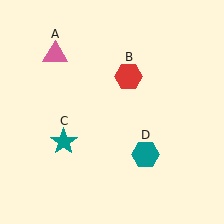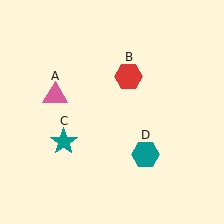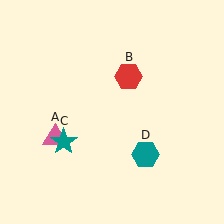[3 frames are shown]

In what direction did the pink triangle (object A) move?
The pink triangle (object A) moved down.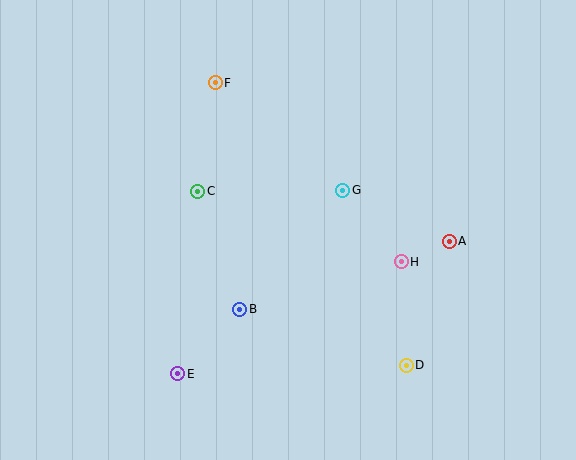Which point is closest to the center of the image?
Point G at (343, 190) is closest to the center.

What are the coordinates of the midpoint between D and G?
The midpoint between D and G is at (374, 278).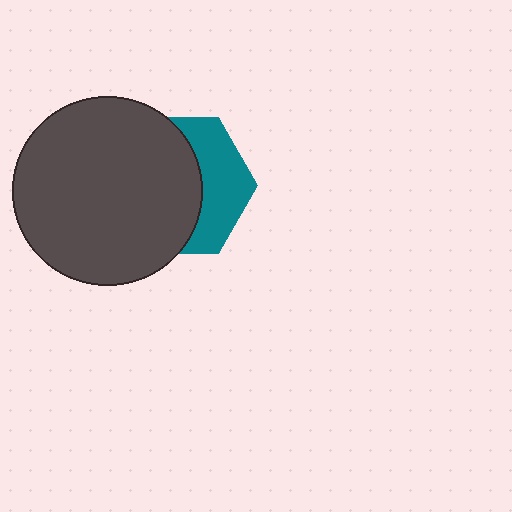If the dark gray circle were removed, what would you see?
You would see the complete teal hexagon.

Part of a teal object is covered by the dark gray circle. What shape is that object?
It is a hexagon.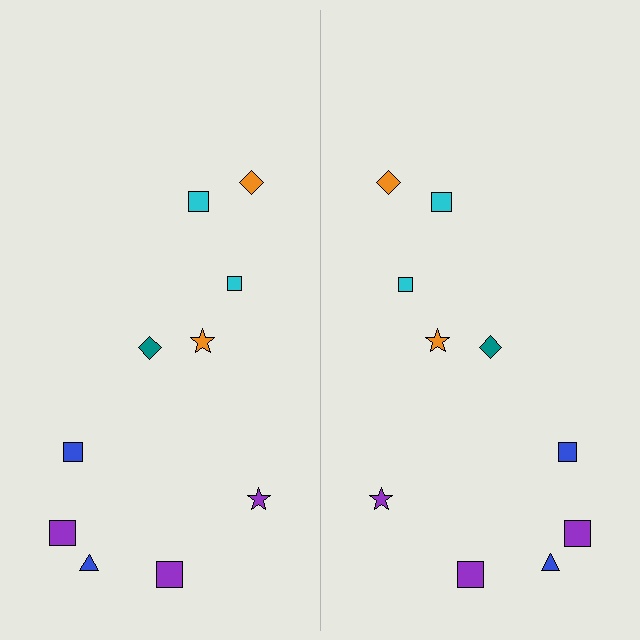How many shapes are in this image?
There are 20 shapes in this image.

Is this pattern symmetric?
Yes, this pattern has bilateral (reflection) symmetry.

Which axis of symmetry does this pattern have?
The pattern has a vertical axis of symmetry running through the center of the image.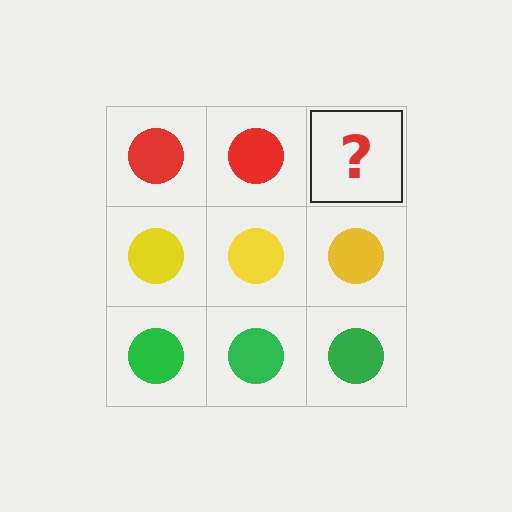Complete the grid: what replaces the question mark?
The question mark should be replaced with a red circle.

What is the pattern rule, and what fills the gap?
The rule is that each row has a consistent color. The gap should be filled with a red circle.